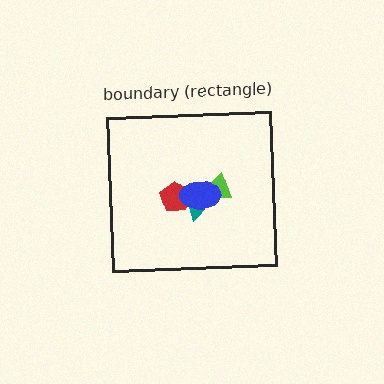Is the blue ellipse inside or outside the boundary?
Inside.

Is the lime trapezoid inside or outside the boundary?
Inside.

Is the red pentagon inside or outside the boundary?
Inside.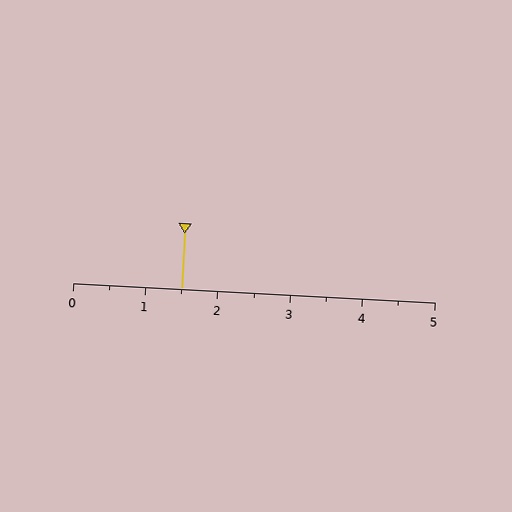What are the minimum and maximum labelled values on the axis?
The axis runs from 0 to 5.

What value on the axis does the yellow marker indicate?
The marker indicates approximately 1.5.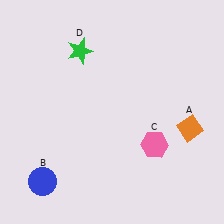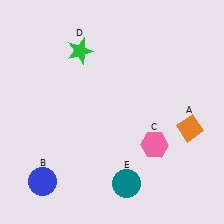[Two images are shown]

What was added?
A teal circle (E) was added in Image 2.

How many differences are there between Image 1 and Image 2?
There is 1 difference between the two images.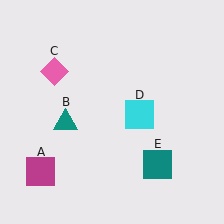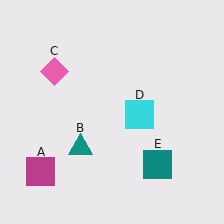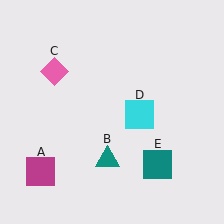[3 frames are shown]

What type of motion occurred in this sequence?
The teal triangle (object B) rotated counterclockwise around the center of the scene.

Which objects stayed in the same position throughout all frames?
Magenta square (object A) and pink diamond (object C) and cyan square (object D) and teal square (object E) remained stationary.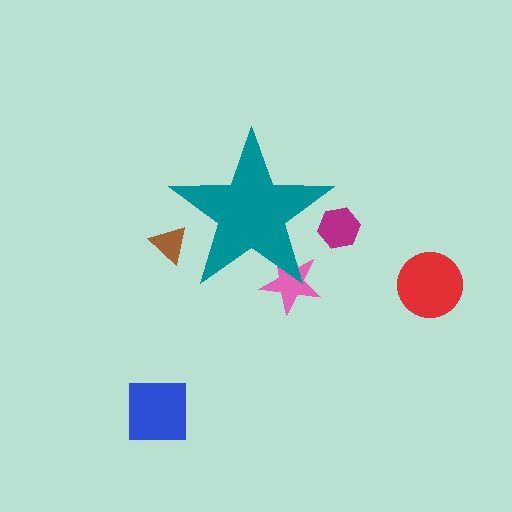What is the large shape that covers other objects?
A teal star.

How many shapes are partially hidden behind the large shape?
3 shapes are partially hidden.